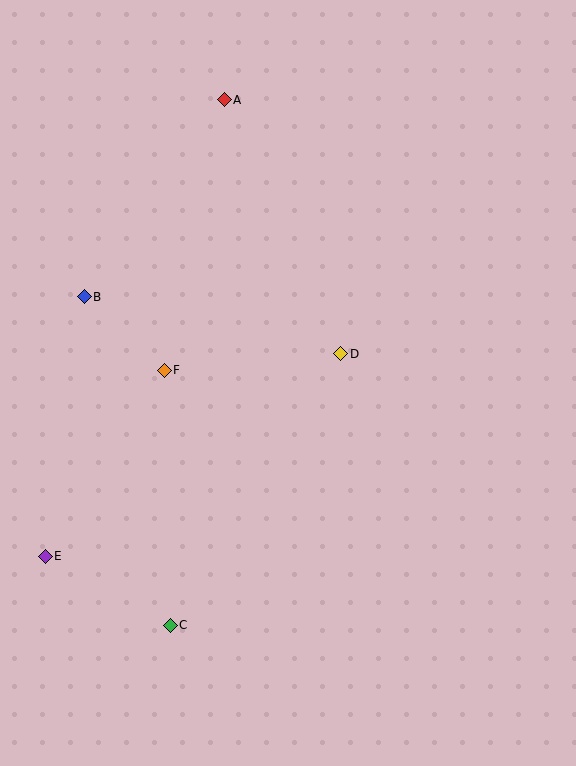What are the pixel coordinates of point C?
Point C is at (170, 625).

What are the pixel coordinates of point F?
Point F is at (164, 370).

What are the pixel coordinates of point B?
Point B is at (84, 297).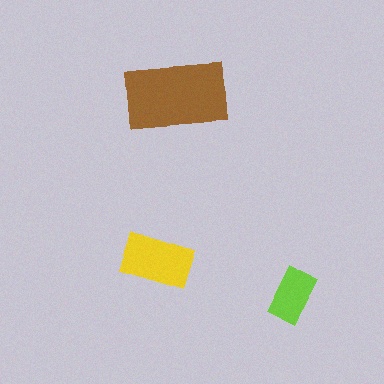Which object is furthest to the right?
The lime rectangle is rightmost.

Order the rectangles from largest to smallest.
the brown one, the yellow one, the lime one.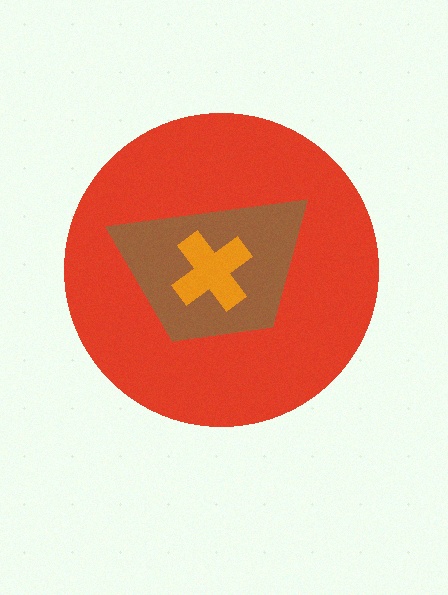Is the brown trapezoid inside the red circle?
Yes.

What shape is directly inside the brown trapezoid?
The orange cross.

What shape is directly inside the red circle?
The brown trapezoid.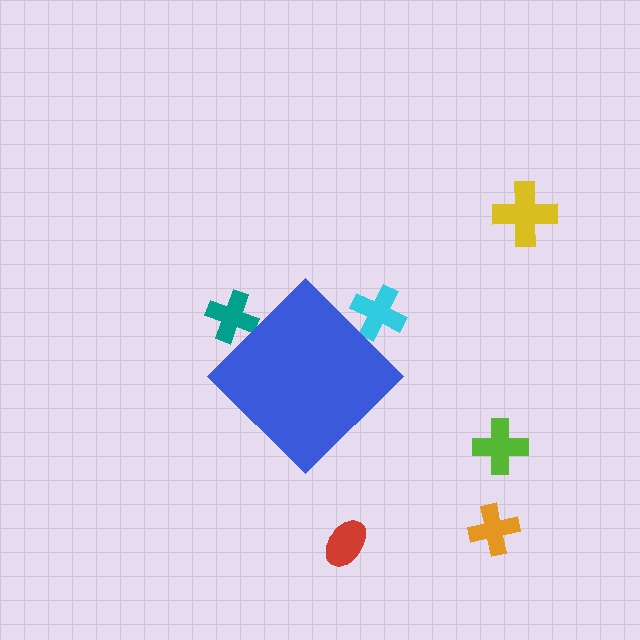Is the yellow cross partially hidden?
No, the yellow cross is fully visible.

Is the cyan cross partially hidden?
Yes, the cyan cross is partially hidden behind the blue diamond.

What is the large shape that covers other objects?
A blue diamond.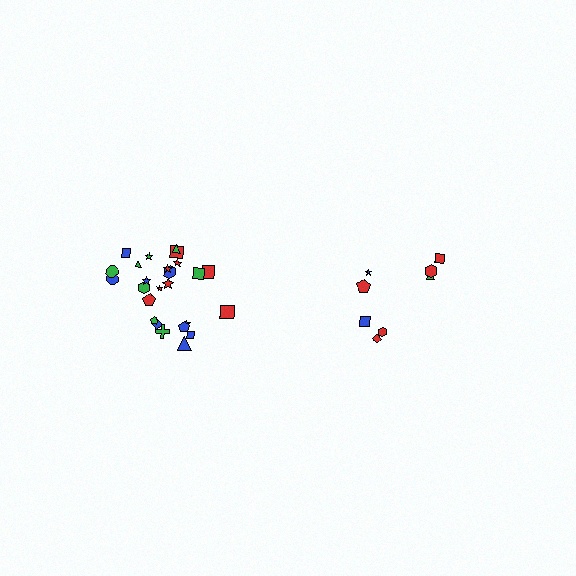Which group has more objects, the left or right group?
The left group.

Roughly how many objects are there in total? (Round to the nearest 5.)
Roughly 35 objects in total.